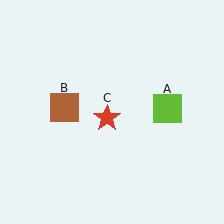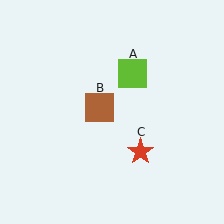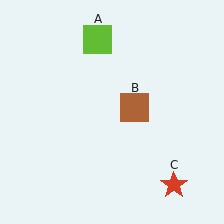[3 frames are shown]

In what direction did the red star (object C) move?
The red star (object C) moved down and to the right.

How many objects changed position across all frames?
3 objects changed position: lime square (object A), brown square (object B), red star (object C).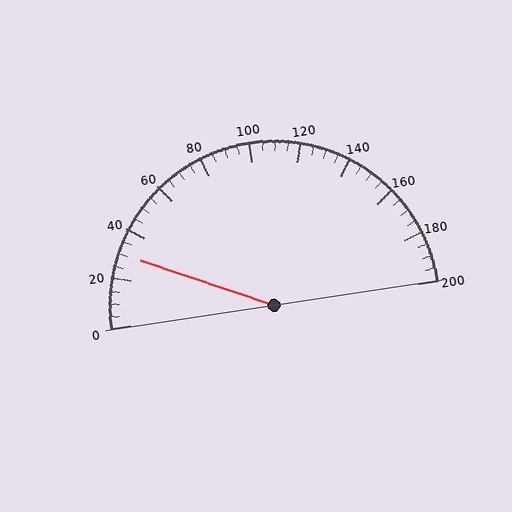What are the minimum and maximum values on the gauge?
The gauge ranges from 0 to 200.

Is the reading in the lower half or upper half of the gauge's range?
The reading is in the lower half of the range (0 to 200).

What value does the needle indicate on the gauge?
The needle indicates approximately 30.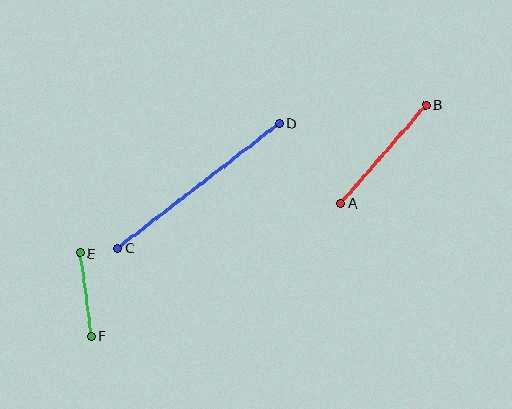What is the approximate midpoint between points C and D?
The midpoint is at approximately (198, 186) pixels.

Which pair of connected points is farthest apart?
Points C and D are farthest apart.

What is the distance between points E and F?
The distance is approximately 84 pixels.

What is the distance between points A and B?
The distance is approximately 130 pixels.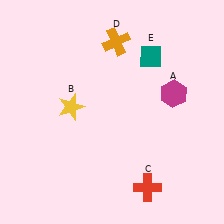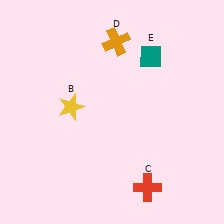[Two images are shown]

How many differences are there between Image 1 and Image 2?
There is 1 difference between the two images.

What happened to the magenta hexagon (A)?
The magenta hexagon (A) was removed in Image 2. It was in the top-right area of Image 1.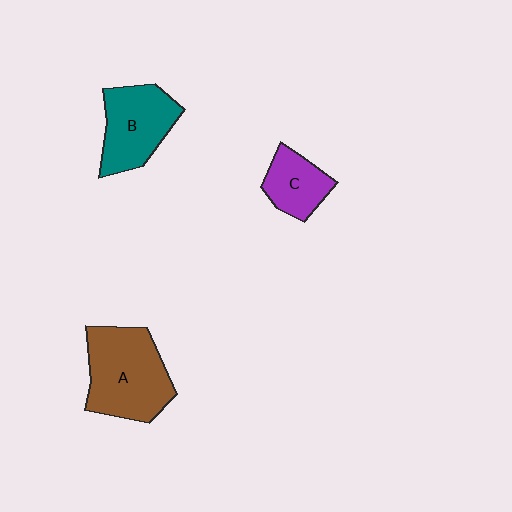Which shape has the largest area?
Shape A (brown).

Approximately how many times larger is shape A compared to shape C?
Approximately 2.0 times.